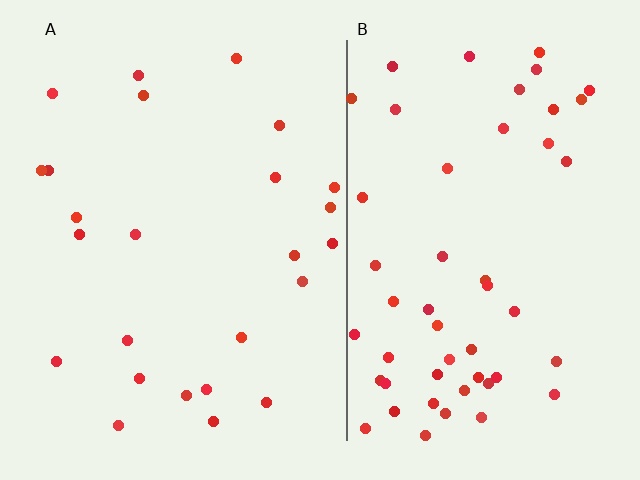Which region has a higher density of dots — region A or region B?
B (the right).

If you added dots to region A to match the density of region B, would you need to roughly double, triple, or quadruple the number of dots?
Approximately double.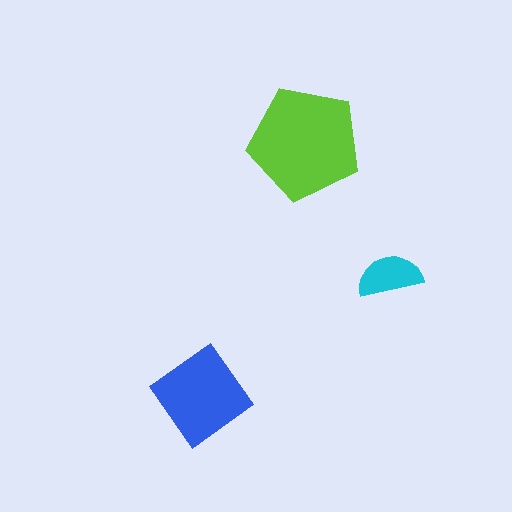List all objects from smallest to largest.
The cyan semicircle, the blue diamond, the lime pentagon.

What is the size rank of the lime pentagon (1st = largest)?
1st.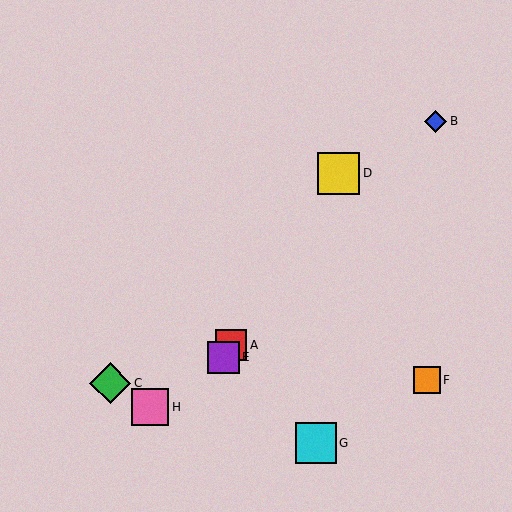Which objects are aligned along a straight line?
Objects A, D, E are aligned along a straight line.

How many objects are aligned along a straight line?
3 objects (A, D, E) are aligned along a straight line.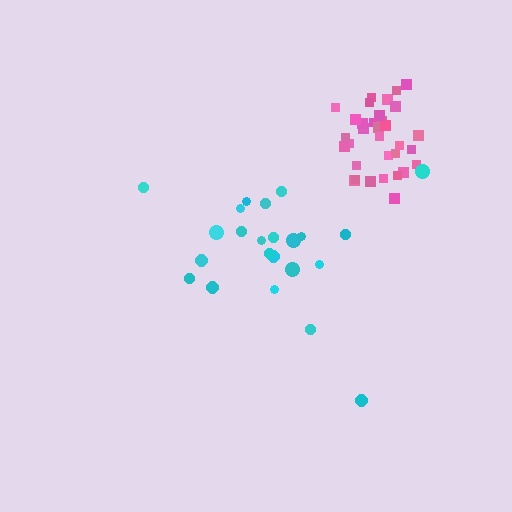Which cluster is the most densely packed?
Pink.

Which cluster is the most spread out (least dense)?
Cyan.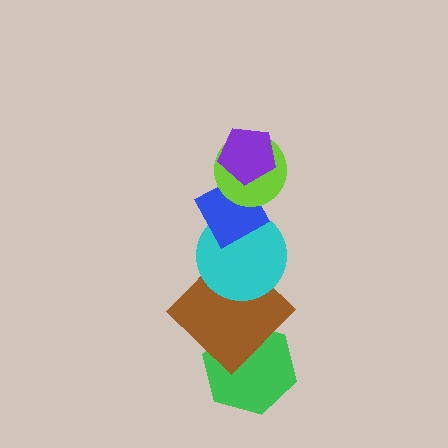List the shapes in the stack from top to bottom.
From top to bottom: the purple pentagon, the lime circle, the blue diamond, the cyan circle, the brown diamond, the green hexagon.